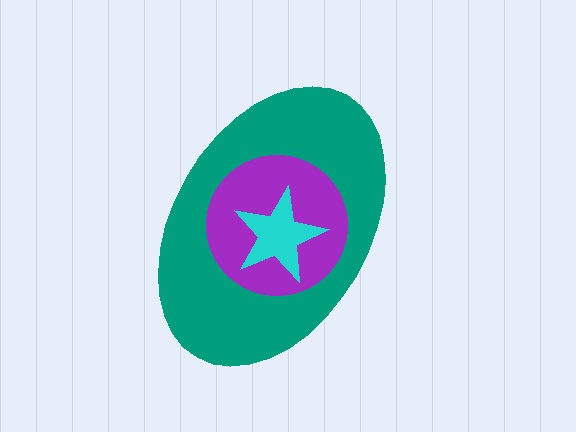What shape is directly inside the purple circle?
The cyan star.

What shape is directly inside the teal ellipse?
The purple circle.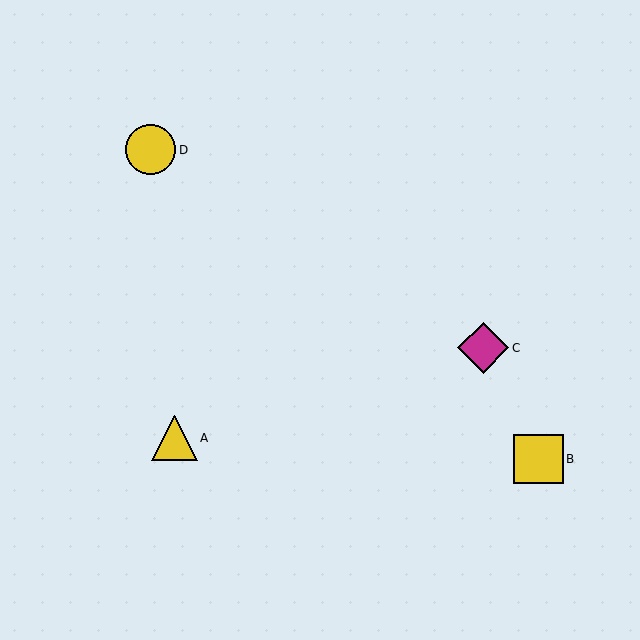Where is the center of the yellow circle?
The center of the yellow circle is at (151, 150).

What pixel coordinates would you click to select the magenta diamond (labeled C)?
Click at (483, 348) to select the magenta diamond C.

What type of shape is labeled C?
Shape C is a magenta diamond.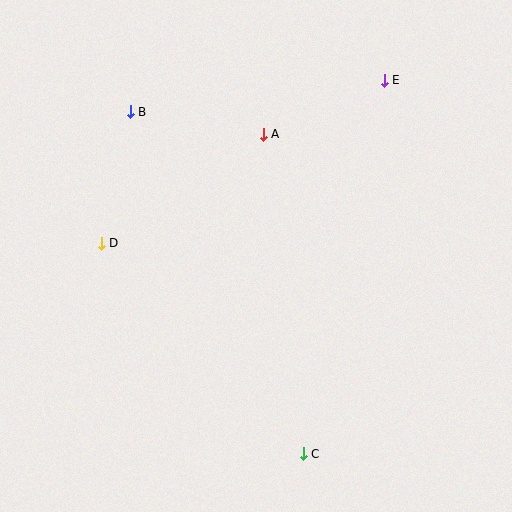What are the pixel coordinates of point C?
Point C is at (303, 454).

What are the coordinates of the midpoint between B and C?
The midpoint between B and C is at (217, 283).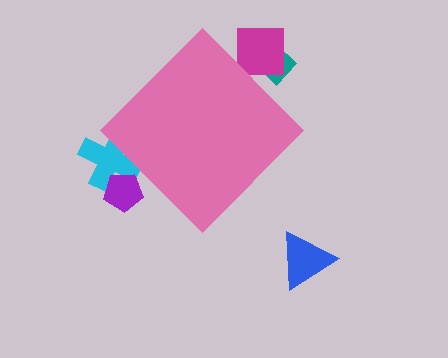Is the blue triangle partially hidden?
No, the blue triangle is fully visible.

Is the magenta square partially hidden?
Yes, the magenta square is partially hidden behind the pink diamond.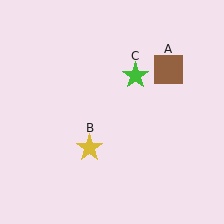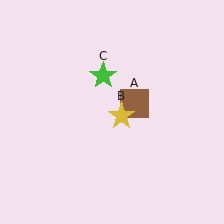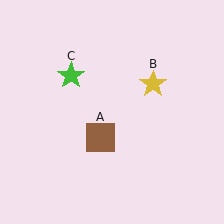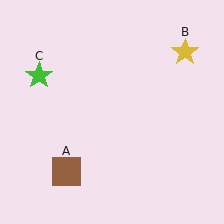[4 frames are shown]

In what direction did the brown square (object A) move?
The brown square (object A) moved down and to the left.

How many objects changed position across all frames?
3 objects changed position: brown square (object A), yellow star (object B), green star (object C).